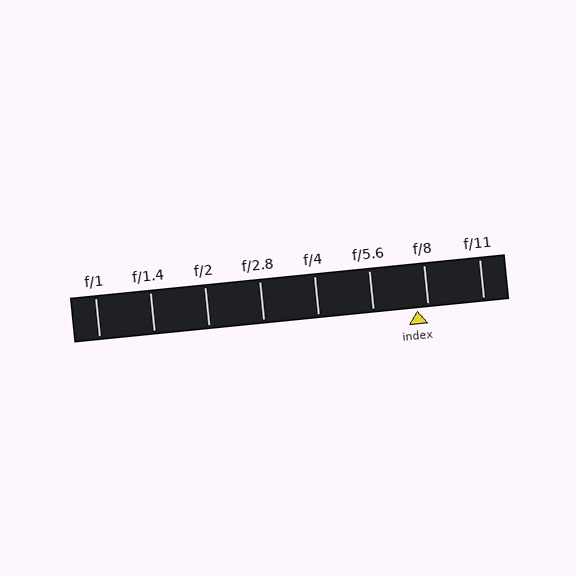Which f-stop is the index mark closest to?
The index mark is closest to f/8.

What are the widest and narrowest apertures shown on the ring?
The widest aperture shown is f/1 and the narrowest is f/11.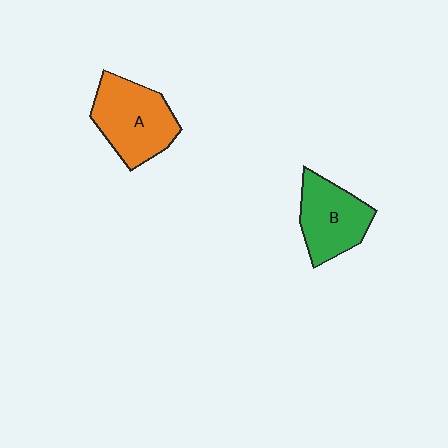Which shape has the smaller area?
Shape B (green).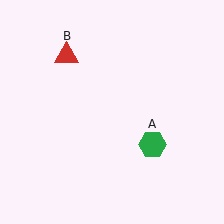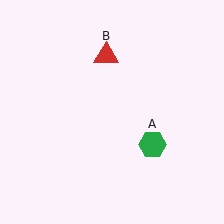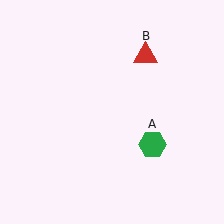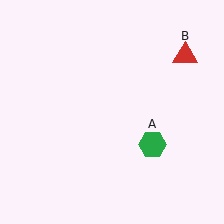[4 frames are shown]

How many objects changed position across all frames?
1 object changed position: red triangle (object B).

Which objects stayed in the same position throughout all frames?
Green hexagon (object A) remained stationary.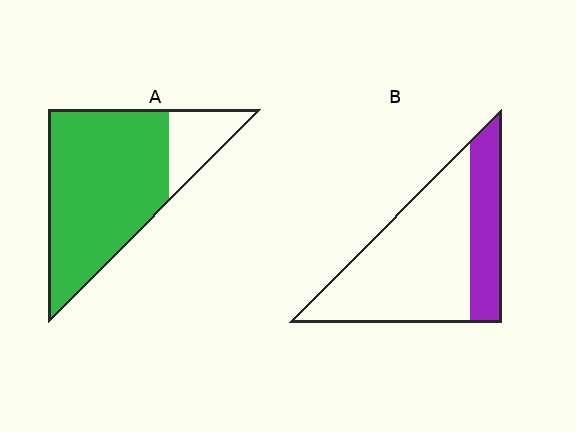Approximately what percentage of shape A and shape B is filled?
A is approximately 80% and B is approximately 30%.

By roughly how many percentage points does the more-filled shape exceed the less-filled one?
By roughly 55 percentage points (A over B).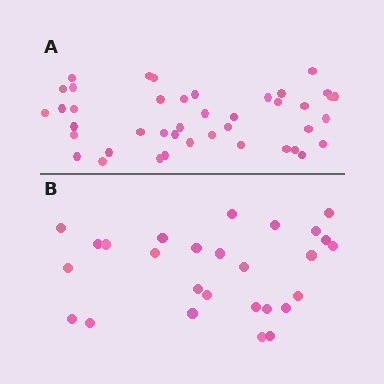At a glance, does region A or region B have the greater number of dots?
Region A (the top region) has more dots.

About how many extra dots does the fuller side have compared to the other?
Region A has approximately 15 more dots than region B.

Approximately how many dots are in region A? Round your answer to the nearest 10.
About 40 dots. (The exact count is 42, which rounds to 40.)